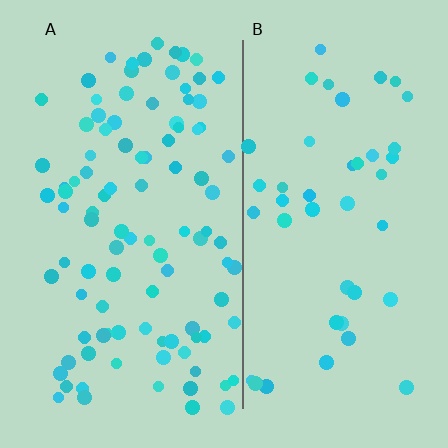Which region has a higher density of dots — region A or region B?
A (the left).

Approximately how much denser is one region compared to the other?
Approximately 2.2× — region A over region B.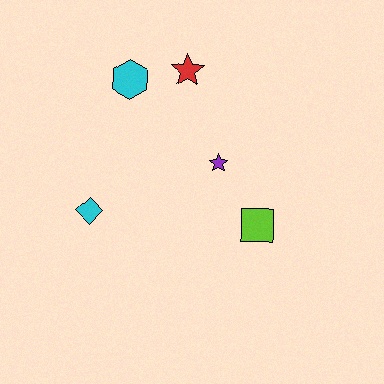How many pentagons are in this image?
There are no pentagons.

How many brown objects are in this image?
There are no brown objects.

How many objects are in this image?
There are 5 objects.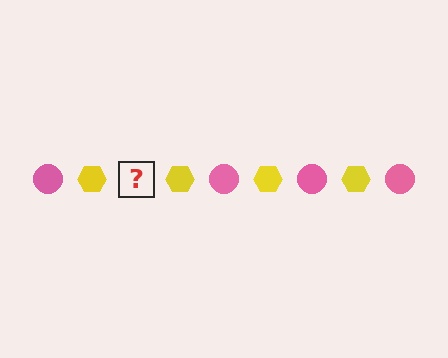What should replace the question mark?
The question mark should be replaced with a pink circle.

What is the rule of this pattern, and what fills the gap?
The rule is that the pattern alternates between pink circle and yellow hexagon. The gap should be filled with a pink circle.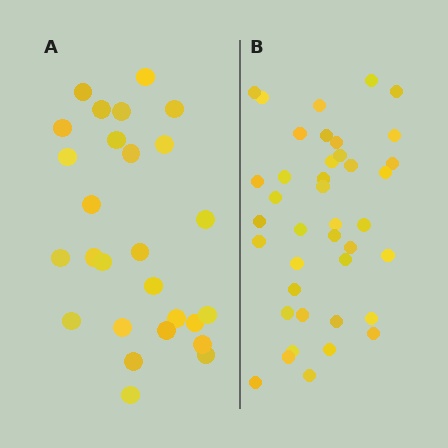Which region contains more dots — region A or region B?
Region B (the right region) has more dots.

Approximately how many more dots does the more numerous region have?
Region B has approximately 15 more dots than region A.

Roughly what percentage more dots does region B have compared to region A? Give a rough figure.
About 50% more.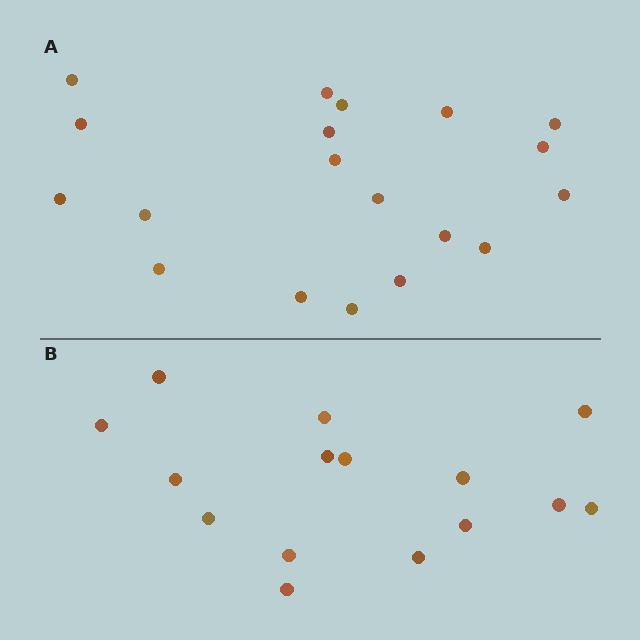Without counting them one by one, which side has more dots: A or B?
Region A (the top region) has more dots.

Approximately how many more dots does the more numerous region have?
Region A has about 4 more dots than region B.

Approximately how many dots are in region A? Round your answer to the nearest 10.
About 20 dots. (The exact count is 19, which rounds to 20.)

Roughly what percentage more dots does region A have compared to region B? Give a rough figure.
About 25% more.